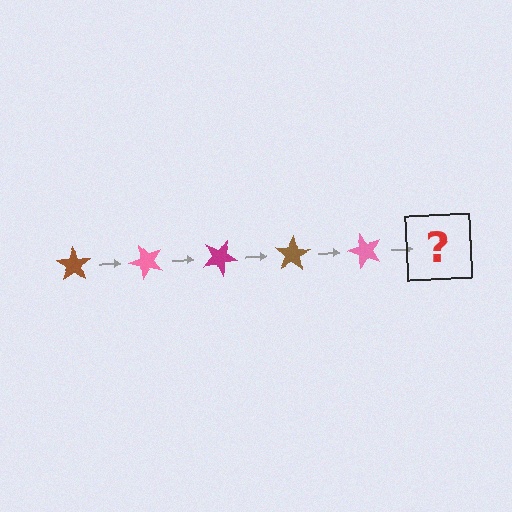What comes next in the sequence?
The next element should be a magenta star, rotated 250 degrees from the start.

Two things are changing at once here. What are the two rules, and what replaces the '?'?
The two rules are that it rotates 50 degrees each step and the color cycles through brown, pink, and magenta. The '?' should be a magenta star, rotated 250 degrees from the start.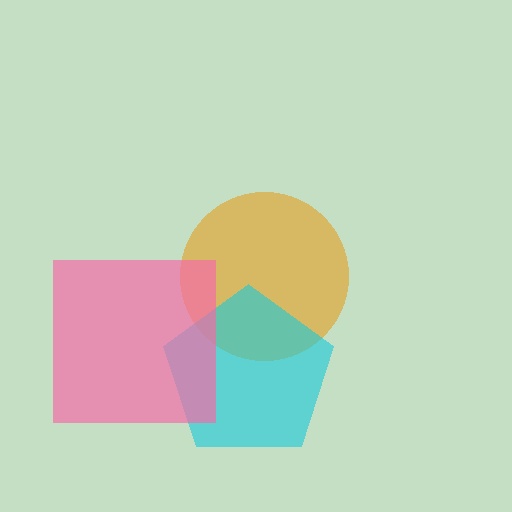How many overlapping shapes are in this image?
There are 3 overlapping shapes in the image.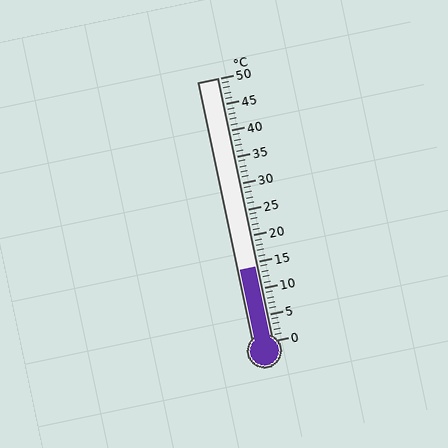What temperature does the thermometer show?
The thermometer shows approximately 14°C.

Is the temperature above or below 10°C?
The temperature is above 10°C.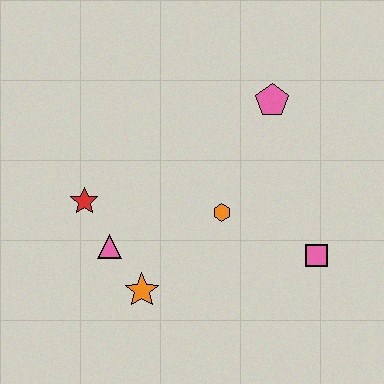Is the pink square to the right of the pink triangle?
Yes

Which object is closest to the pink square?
The orange hexagon is closest to the pink square.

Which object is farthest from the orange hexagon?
The red star is farthest from the orange hexagon.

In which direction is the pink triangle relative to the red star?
The pink triangle is below the red star.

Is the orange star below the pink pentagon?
Yes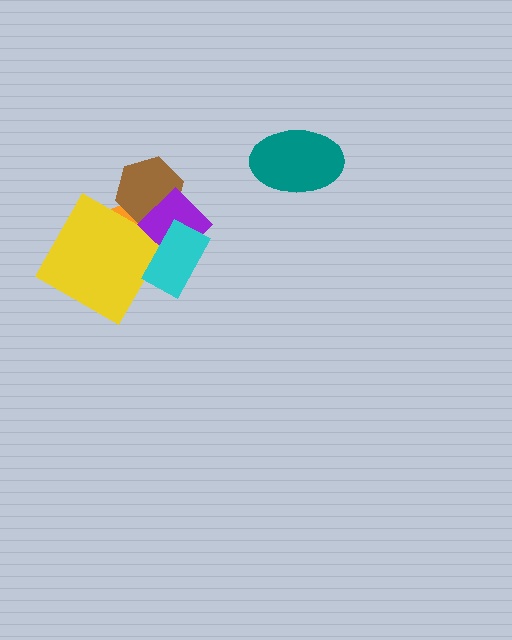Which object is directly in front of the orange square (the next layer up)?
The yellow square is directly in front of the orange square.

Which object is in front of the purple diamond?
The cyan rectangle is in front of the purple diamond.